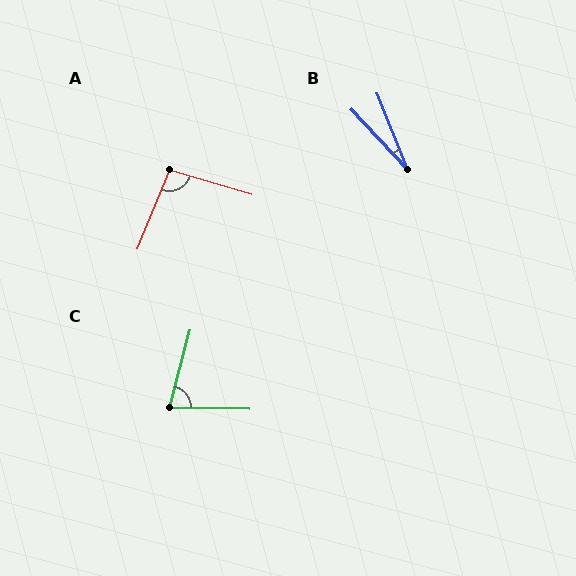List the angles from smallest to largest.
B (21°), C (76°), A (96°).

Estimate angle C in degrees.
Approximately 76 degrees.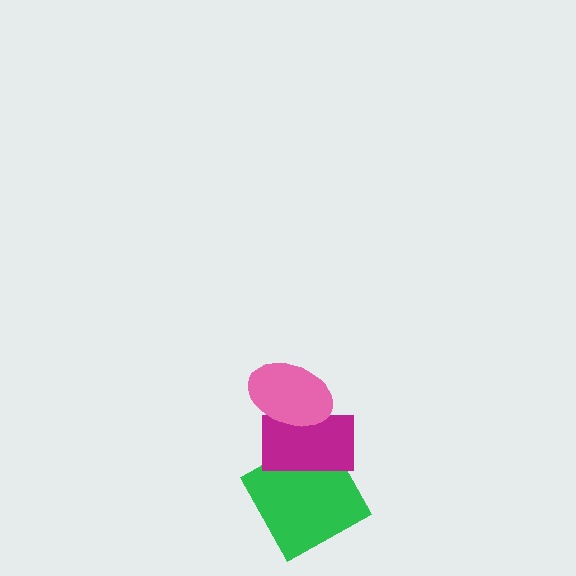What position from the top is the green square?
The green square is 3rd from the top.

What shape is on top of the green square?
The magenta rectangle is on top of the green square.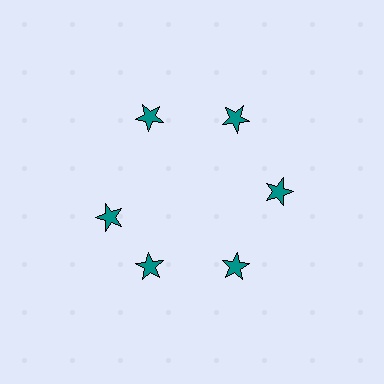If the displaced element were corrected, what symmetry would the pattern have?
It would have 6-fold rotational symmetry — the pattern would map onto itself every 60 degrees.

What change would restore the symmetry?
The symmetry would be restored by rotating it back into even spacing with its neighbors so that all 6 stars sit at equal angles and equal distance from the center.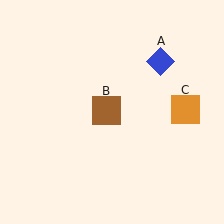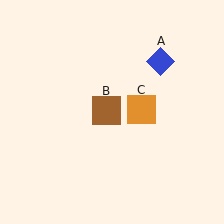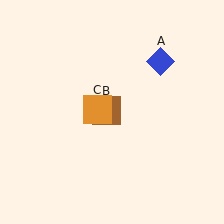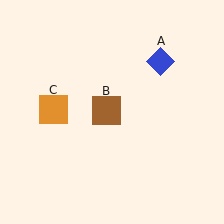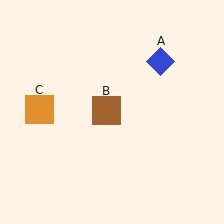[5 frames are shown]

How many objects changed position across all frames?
1 object changed position: orange square (object C).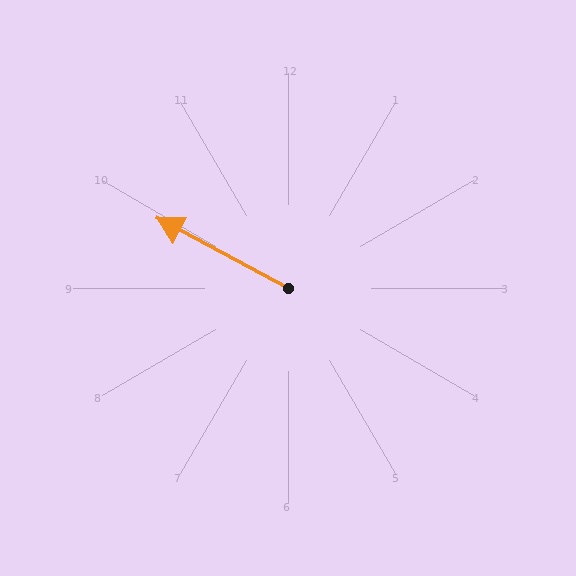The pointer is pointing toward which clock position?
Roughly 10 o'clock.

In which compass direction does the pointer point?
Northwest.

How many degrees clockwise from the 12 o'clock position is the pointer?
Approximately 298 degrees.